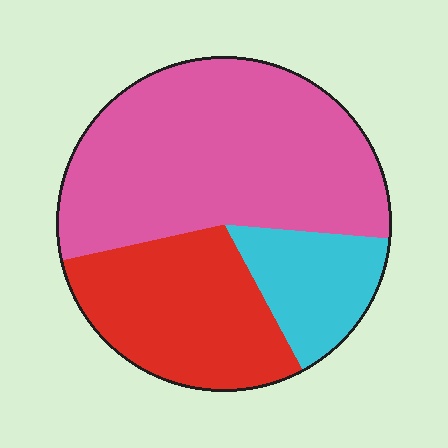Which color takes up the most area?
Pink, at roughly 55%.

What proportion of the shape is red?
Red covers around 30% of the shape.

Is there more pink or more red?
Pink.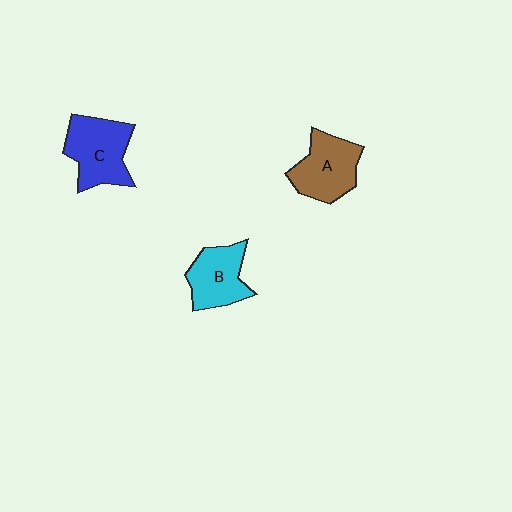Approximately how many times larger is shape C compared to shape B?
Approximately 1.2 times.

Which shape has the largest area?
Shape C (blue).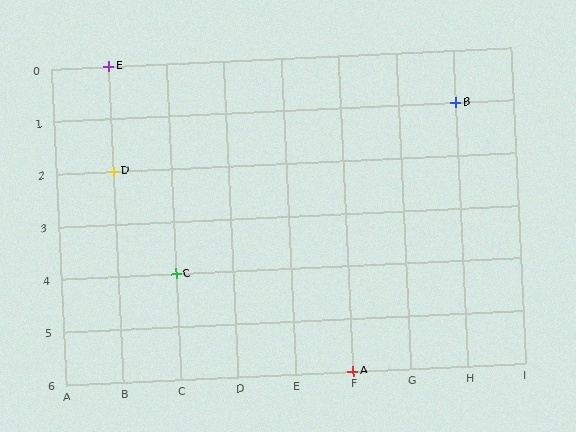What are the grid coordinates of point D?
Point D is at grid coordinates (B, 2).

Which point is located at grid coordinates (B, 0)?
Point E is at (B, 0).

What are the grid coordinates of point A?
Point A is at grid coordinates (F, 6).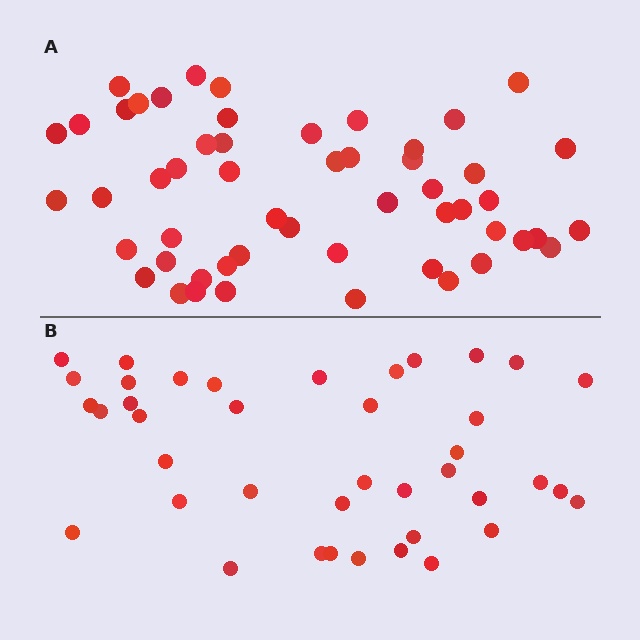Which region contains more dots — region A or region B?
Region A (the top region) has more dots.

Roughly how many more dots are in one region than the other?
Region A has approximately 15 more dots than region B.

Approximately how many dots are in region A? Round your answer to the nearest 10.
About 50 dots. (The exact count is 53, which rounds to 50.)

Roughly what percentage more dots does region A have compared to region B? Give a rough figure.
About 30% more.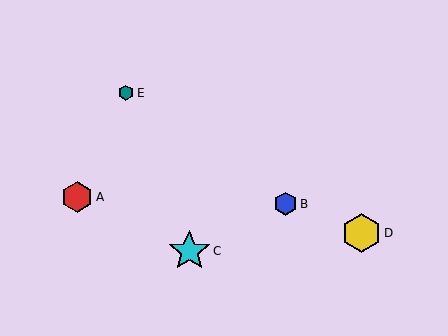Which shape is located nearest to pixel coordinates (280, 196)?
The blue hexagon (labeled B) at (285, 204) is nearest to that location.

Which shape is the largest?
The cyan star (labeled C) is the largest.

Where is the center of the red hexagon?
The center of the red hexagon is at (77, 197).